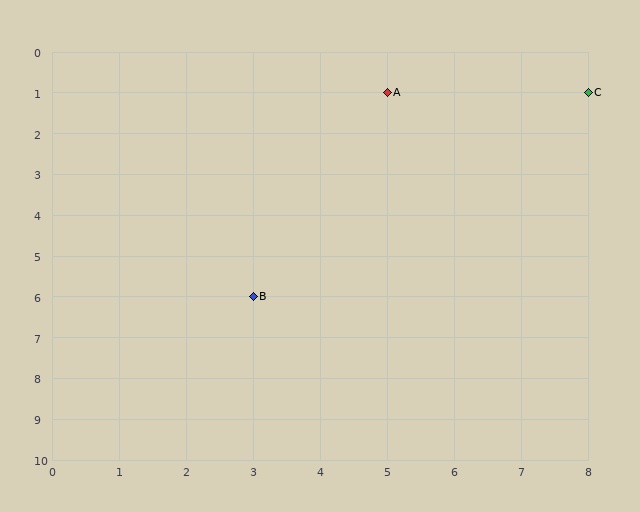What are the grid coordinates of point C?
Point C is at grid coordinates (8, 1).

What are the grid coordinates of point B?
Point B is at grid coordinates (3, 6).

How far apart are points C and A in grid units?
Points C and A are 3 columns apart.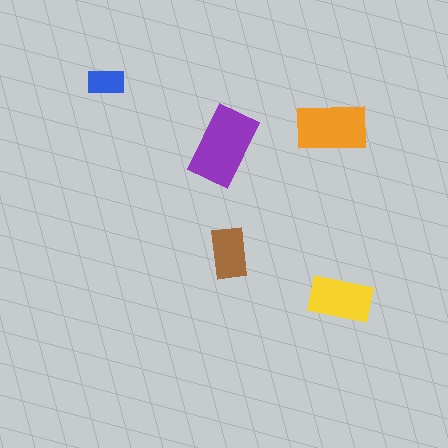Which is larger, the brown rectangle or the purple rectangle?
The purple one.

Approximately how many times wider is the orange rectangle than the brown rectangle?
About 1.5 times wider.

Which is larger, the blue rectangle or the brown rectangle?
The brown one.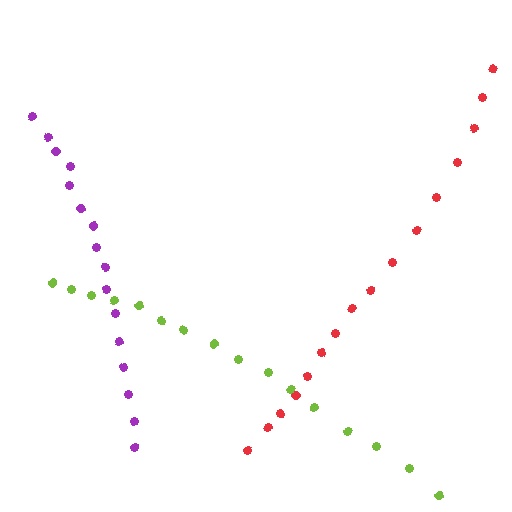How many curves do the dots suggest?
There are 3 distinct paths.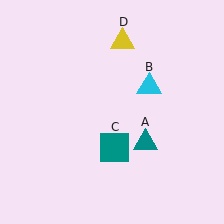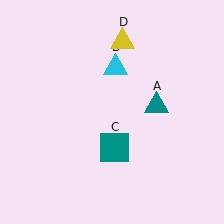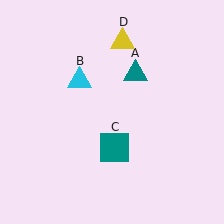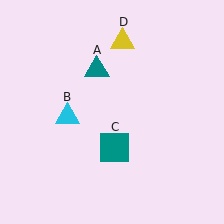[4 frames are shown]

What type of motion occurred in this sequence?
The teal triangle (object A), cyan triangle (object B) rotated counterclockwise around the center of the scene.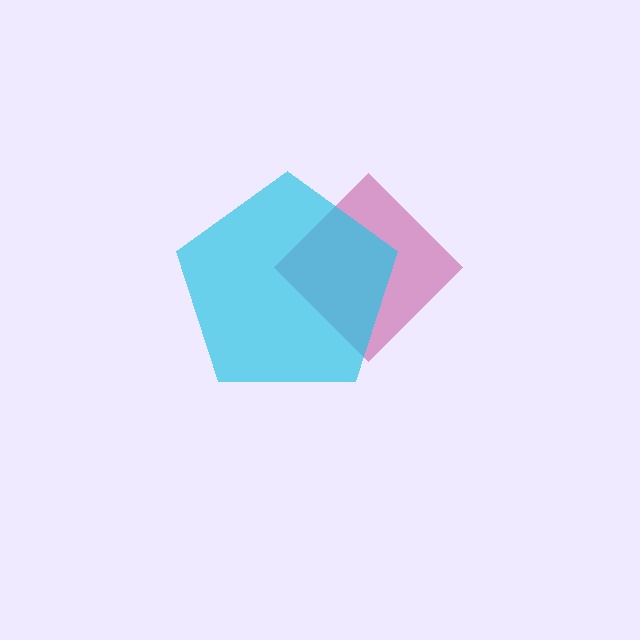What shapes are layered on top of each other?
The layered shapes are: a magenta diamond, a cyan pentagon.